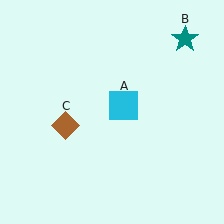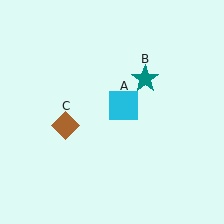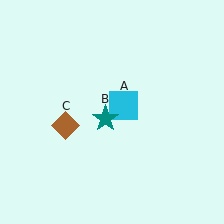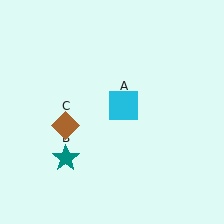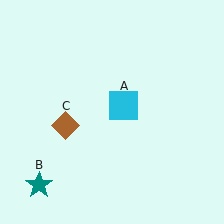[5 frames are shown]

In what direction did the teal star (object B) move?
The teal star (object B) moved down and to the left.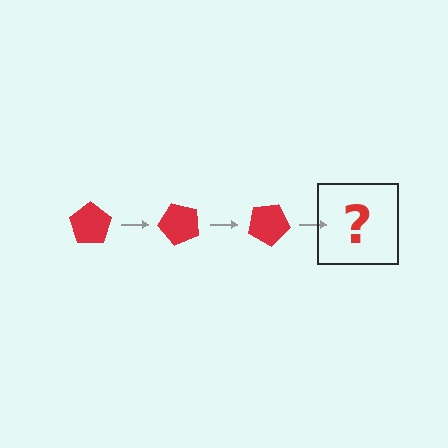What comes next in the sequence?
The next element should be a red pentagon rotated 150 degrees.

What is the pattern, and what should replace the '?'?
The pattern is that the pentagon rotates 50 degrees each step. The '?' should be a red pentagon rotated 150 degrees.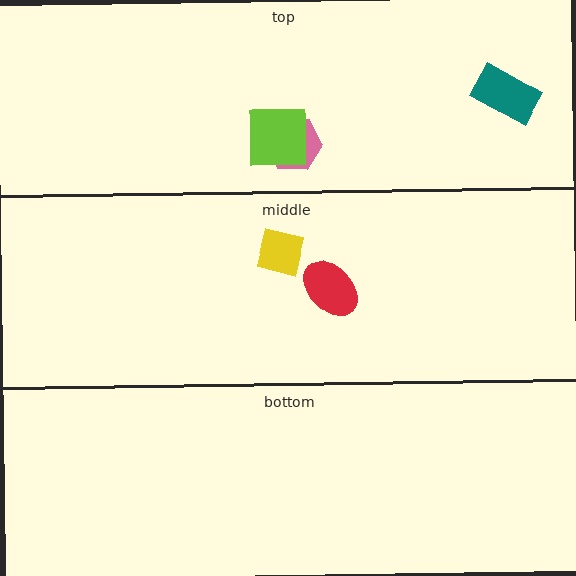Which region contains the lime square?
The top region.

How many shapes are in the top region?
3.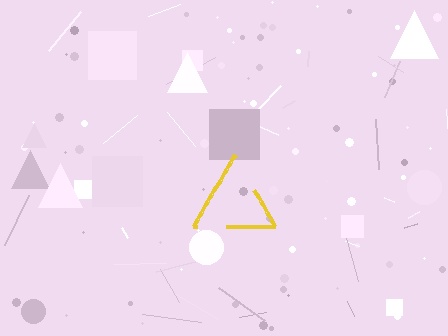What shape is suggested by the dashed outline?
The dashed outline suggests a triangle.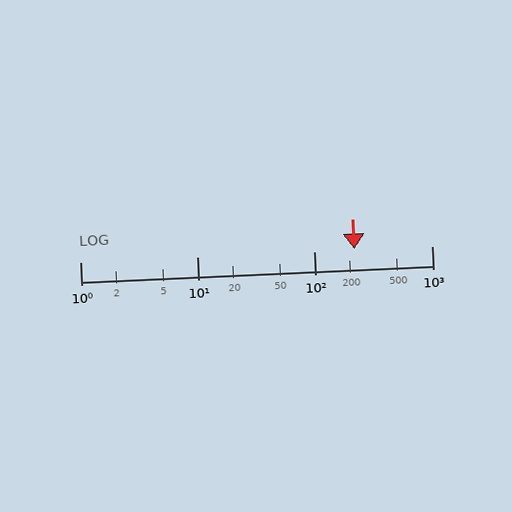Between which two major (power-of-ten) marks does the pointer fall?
The pointer is between 100 and 1000.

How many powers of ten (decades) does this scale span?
The scale spans 3 decades, from 1 to 1000.